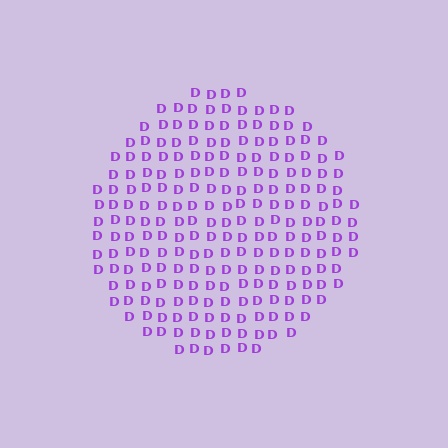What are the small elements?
The small elements are letter D's.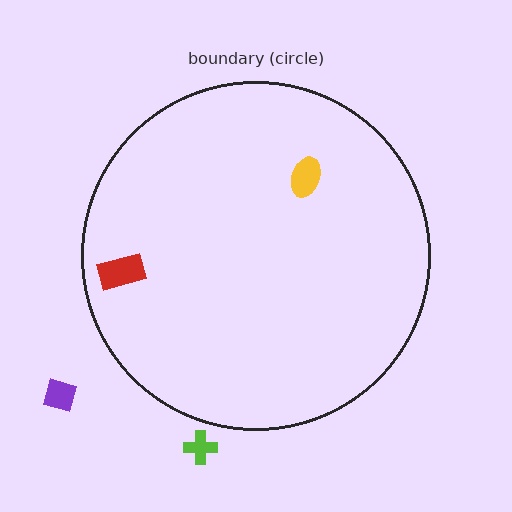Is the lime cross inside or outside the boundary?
Outside.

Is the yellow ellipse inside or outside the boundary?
Inside.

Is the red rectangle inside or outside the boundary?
Inside.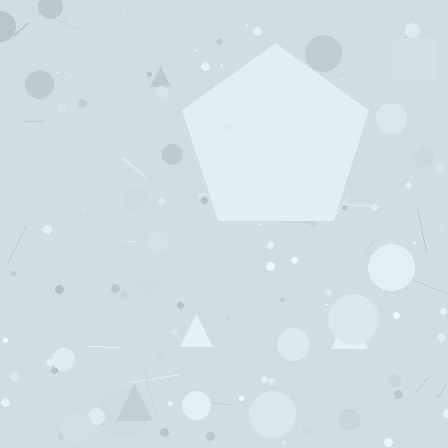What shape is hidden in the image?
A pentagon is hidden in the image.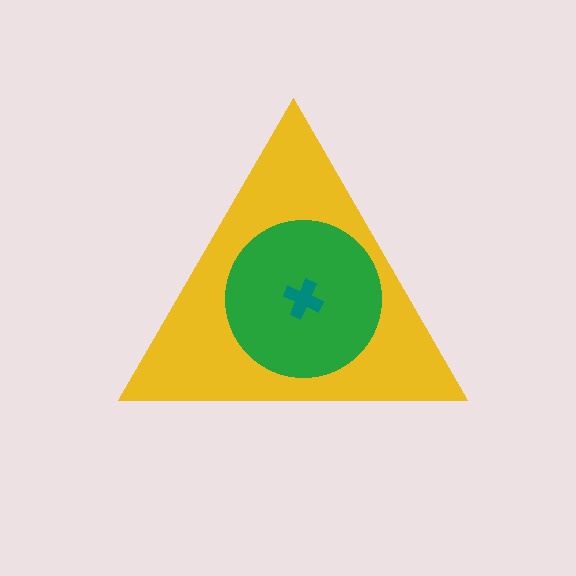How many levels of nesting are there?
3.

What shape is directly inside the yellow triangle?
The green circle.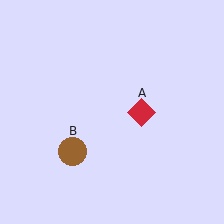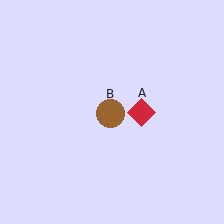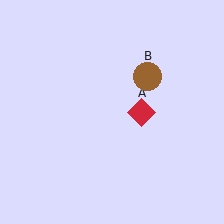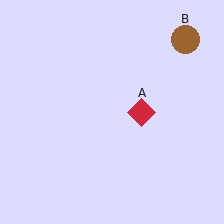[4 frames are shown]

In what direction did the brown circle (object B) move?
The brown circle (object B) moved up and to the right.